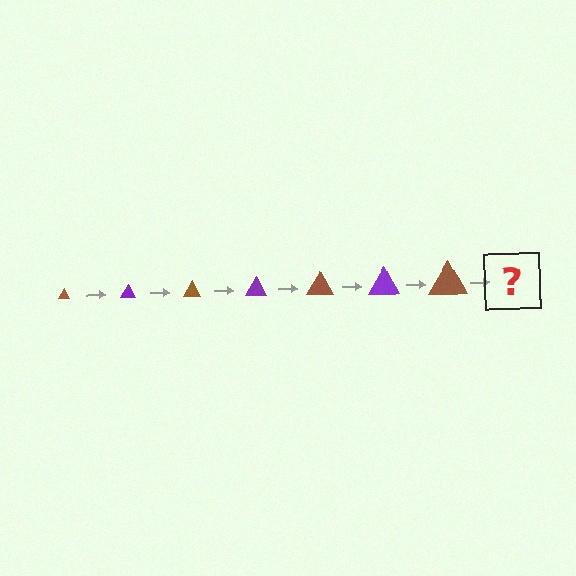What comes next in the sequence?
The next element should be a purple triangle, larger than the previous one.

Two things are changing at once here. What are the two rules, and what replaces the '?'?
The two rules are that the triangle grows larger each step and the color cycles through brown and purple. The '?' should be a purple triangle, larger than the previous one.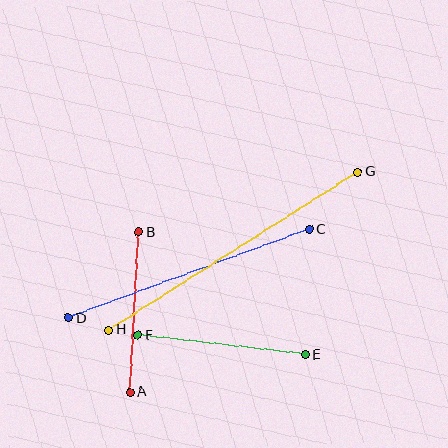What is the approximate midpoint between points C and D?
The midpoint is at approximately (189, 274) pixels.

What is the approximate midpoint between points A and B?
The midpoint is at approximately (134, 312) pixels.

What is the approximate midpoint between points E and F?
The midpoint is at approximately (222, 345) pixels.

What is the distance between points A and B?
The distance is approximately 160 pixels.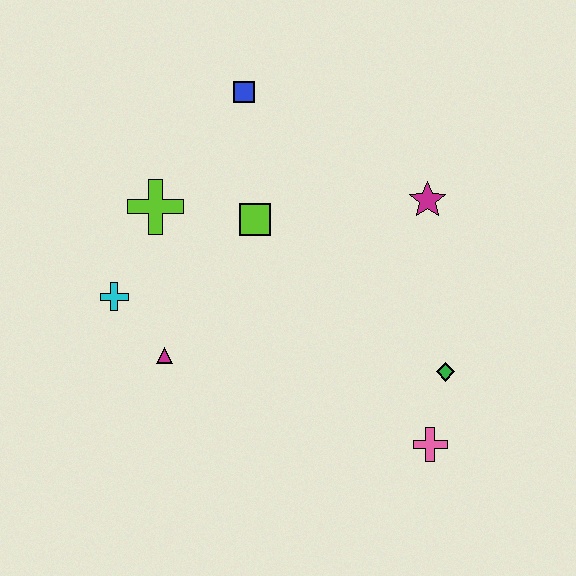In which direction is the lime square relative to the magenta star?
The lime square is to the left of the magenta star.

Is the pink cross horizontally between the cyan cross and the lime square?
No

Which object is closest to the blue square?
The lime square is closest to the blue square.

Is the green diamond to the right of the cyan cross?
Yes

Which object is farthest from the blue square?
The pink cross is farthest from the blue square.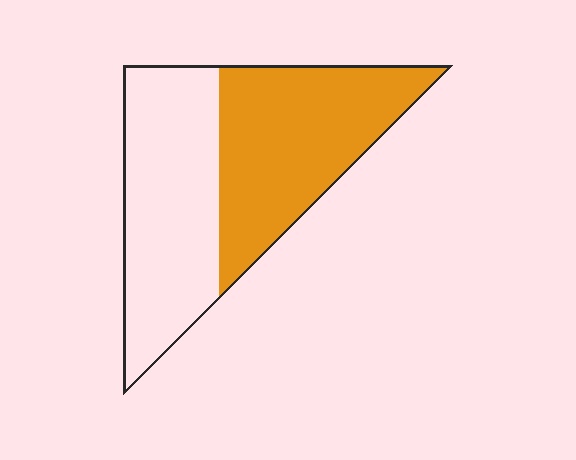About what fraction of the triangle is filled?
About one half (1/2).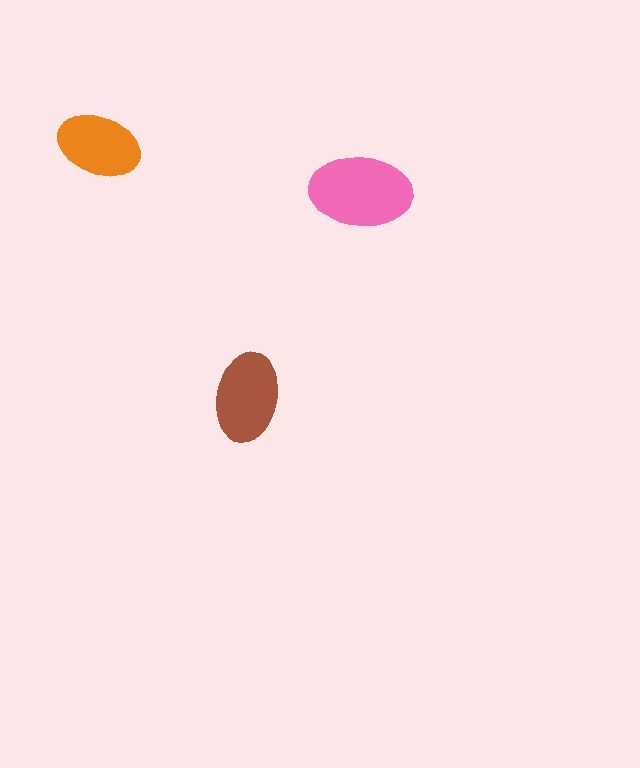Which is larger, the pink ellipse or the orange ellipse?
The pink one.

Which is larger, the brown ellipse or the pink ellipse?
The pink one.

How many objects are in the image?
There are 3 objects in the image.